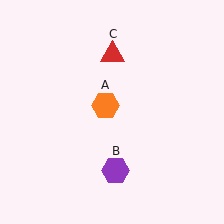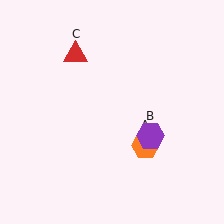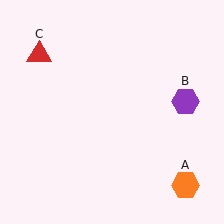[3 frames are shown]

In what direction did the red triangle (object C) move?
The red triangle (object C) moved left.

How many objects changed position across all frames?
3 objects changed position: orange hexagon (object A), purple hexagon (object B), red triangle (object C).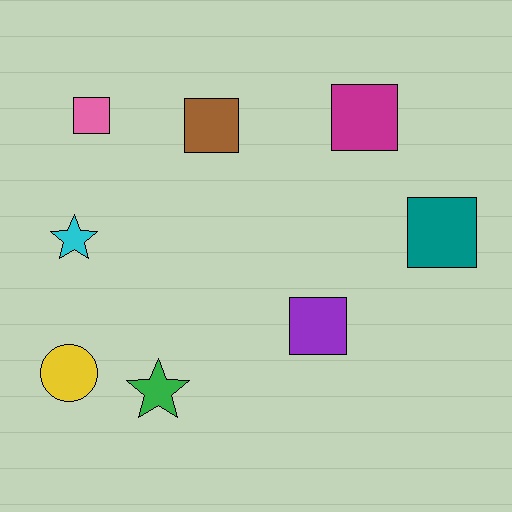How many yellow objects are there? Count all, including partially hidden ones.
There is 1 yellow object.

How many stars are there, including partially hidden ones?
There are 2 stars.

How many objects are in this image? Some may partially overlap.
There are 8 objects.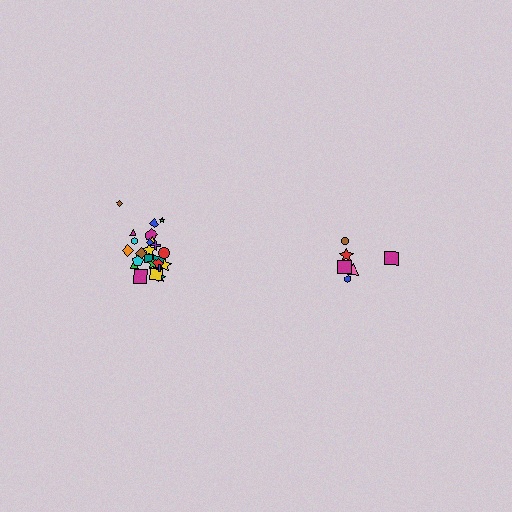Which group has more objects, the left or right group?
The left group.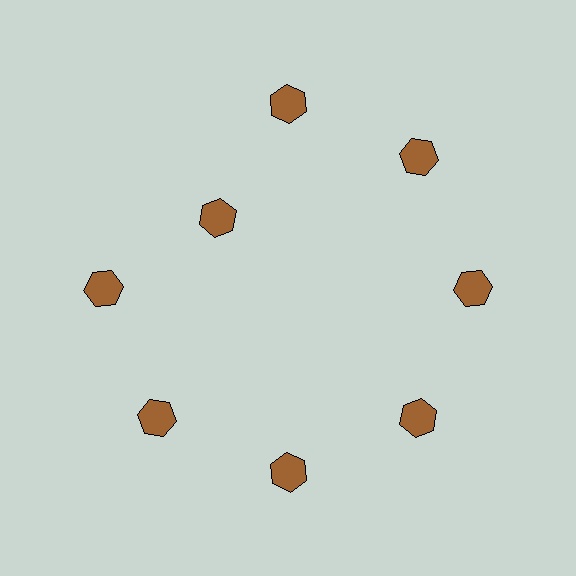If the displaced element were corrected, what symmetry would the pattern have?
It would have 8-fold rotational symmetry — the pattern would map onto itself every 45 degrees.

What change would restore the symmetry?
The symmetry would be restored by moving it outward, back onto the ring so that all 8 hexagons sit at equal angles and equal distance from the center.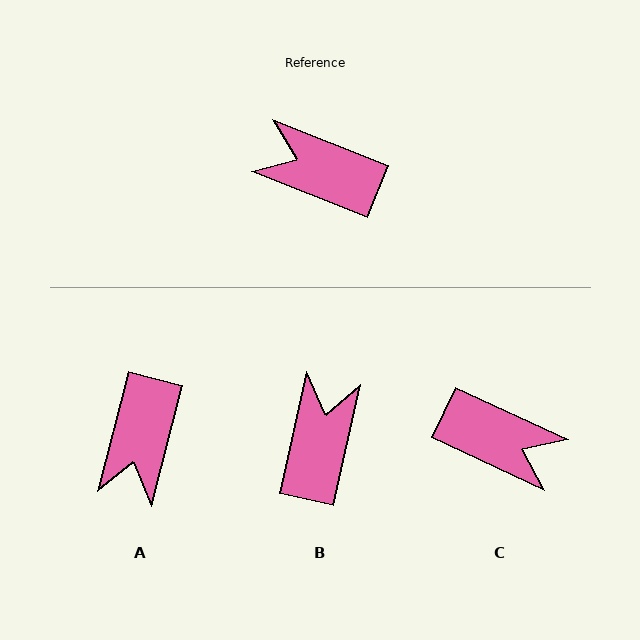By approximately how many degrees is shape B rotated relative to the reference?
Approximately 81 degrees clockwise.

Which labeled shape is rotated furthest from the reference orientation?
C, about 177 degrees away.